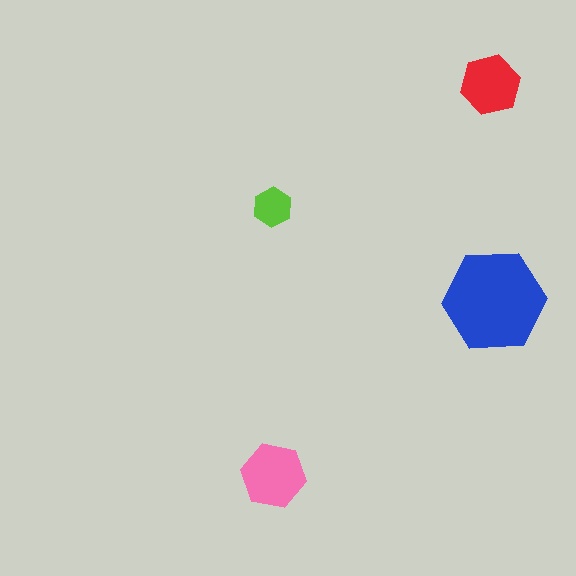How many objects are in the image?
There are 4 objects in the image.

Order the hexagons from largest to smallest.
the blue one, the pink one, the red one, the lime one.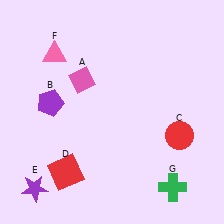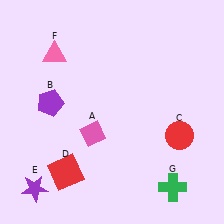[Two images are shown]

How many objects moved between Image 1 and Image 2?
1 object moved between the two images.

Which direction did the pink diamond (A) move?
The pink diamond (A) moved down.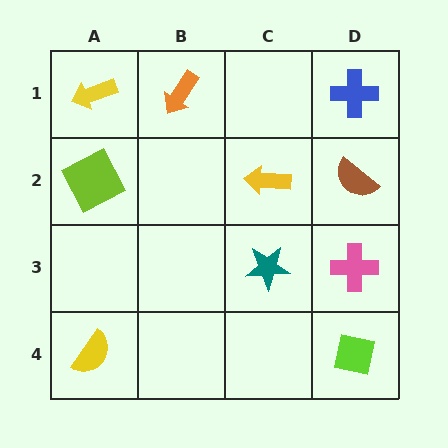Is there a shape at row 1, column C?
No, that cell is empty.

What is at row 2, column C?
A yellow arrow.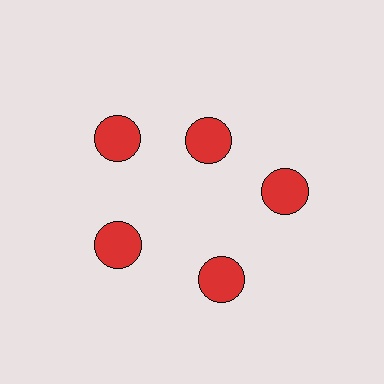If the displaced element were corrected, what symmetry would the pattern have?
It would have 5-fold rotational symmetry — the pattern would map onto itself every 72 degrees.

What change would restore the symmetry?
The symmetry would be restored by moving it outward, back onto the ring so that all 5 circles sit at equal angles and equal distance from the center.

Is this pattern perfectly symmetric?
No. The 5 red circles are arranged in a ring, but one element near the 1 o'clock position is pulled inward toward the center, breaking the 5-fold rotational symmetry.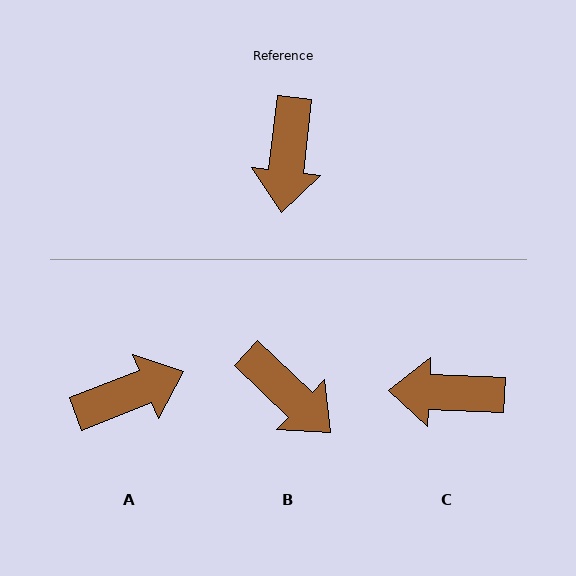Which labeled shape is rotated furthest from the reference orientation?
A, about 118 degrees away.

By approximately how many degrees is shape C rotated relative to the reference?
Approximately 86 degrees clockwise.